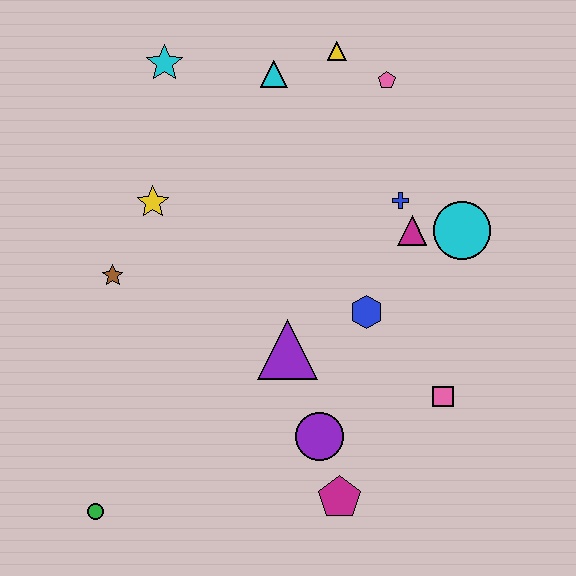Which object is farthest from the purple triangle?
The cyan star is farthest from the purple triangle.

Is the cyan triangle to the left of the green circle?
No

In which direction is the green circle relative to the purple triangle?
The green circle is to the left of the purple triangle.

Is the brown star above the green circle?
Yes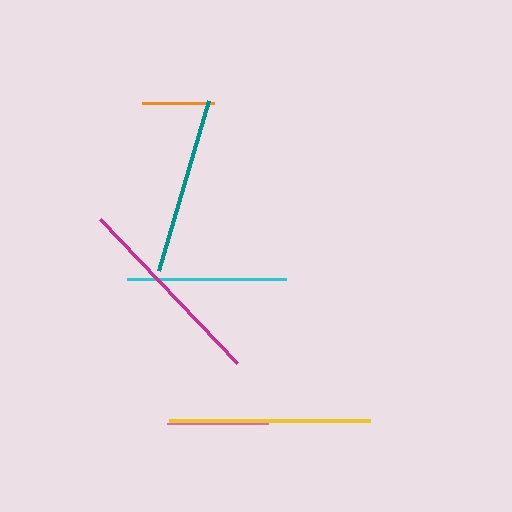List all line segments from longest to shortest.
From longest to shortest: yellow, magenta, teal, cyan, pink, orange.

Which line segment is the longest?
The yellow line is the longest at approximately 201 pixels.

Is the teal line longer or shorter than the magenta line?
The magenta line is longer than the teal line.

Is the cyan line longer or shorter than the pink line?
The cyan line is longer than the pink line.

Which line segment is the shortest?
The orange line is the shortest at approximately 72 pixels.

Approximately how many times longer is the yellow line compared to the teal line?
The yellow line is approximately 1.1 times the length of the teal line.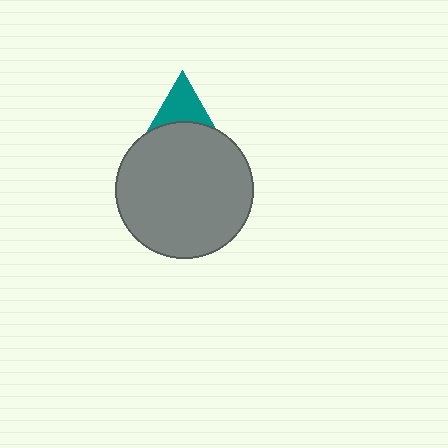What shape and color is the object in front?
The object in front is a gray circle.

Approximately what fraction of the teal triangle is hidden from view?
Roughly 64% of the teal triangle is hidden behind the gray circle.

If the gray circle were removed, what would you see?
You would see the complete teal triangle.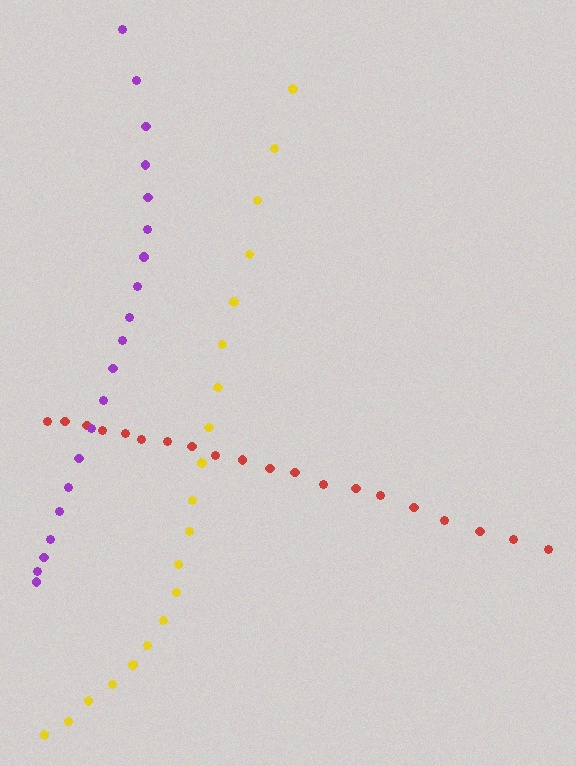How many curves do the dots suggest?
There are 3 distinct paths.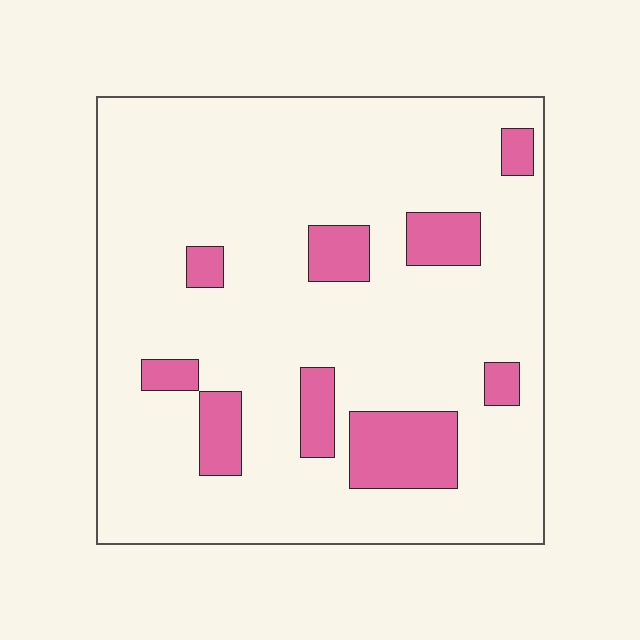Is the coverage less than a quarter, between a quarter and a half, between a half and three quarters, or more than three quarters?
Less than a quarter.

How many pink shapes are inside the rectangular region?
9.